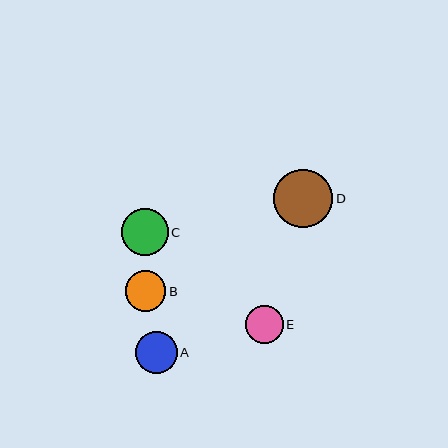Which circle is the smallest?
Circle E is the smallest with a size of approximately 37 pixels.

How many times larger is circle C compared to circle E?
Circle C is approximately 1.3 times the size of circle E.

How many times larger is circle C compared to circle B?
Circle C is approximately 1.2 times the size of circle B.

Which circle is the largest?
Circle D is the largest with a size of approximately 59 pixels.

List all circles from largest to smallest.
From largest to smallest: D, C, A, B, E.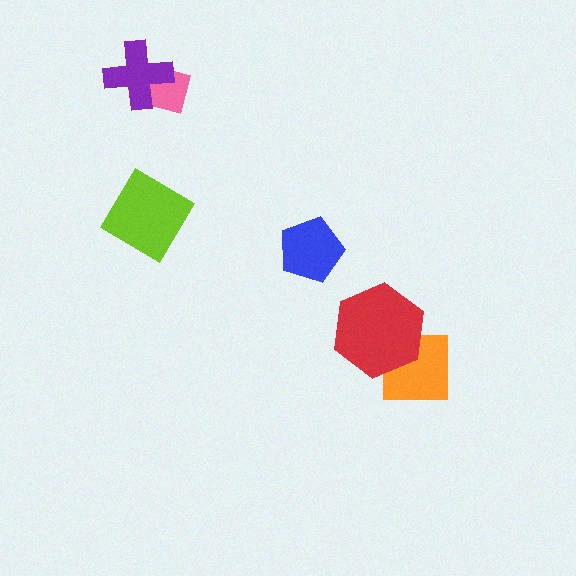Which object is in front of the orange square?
The red hexagon is in front of the orange square.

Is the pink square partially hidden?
Yes, it is partially covered by another shape.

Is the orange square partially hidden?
Yes, it is partially covered by another shape.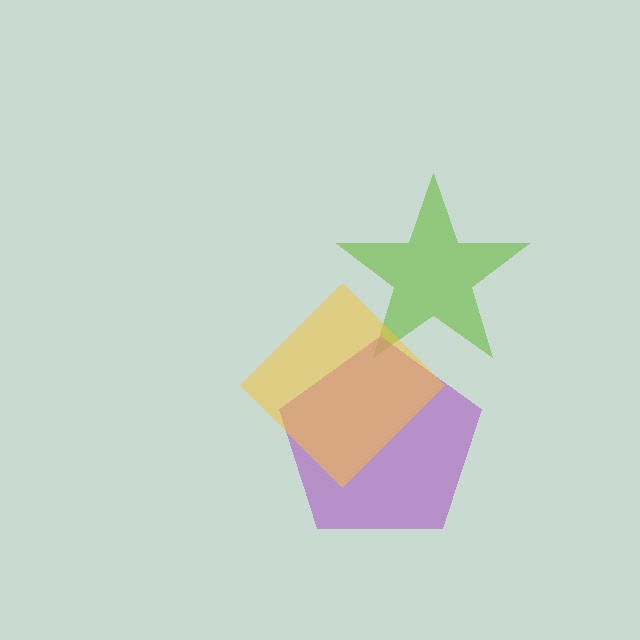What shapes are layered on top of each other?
The layered shapes are: a lime star, a purple pentagon, a yellow diamond.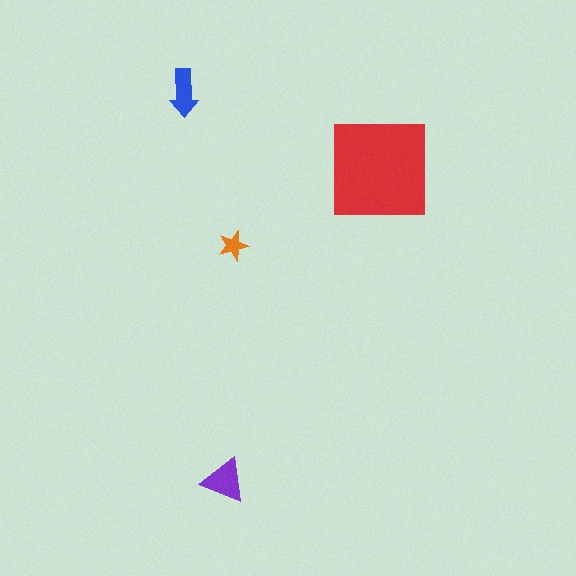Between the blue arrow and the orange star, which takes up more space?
The blue arrow.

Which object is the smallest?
The orange star.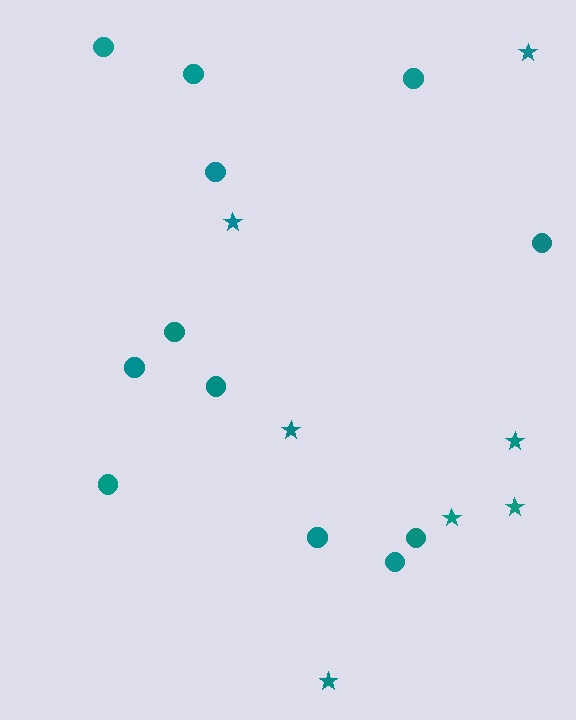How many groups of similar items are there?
There are 2 groups: one group of stars (7) and one group of circles (12).